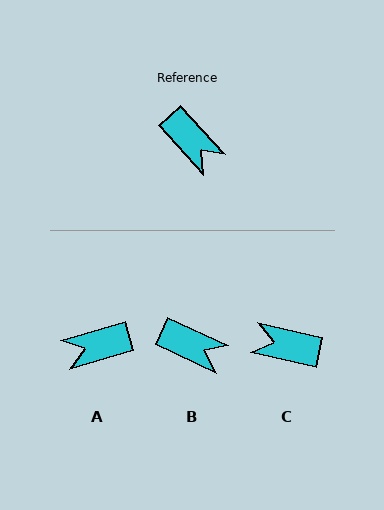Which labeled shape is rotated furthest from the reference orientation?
C, about 146 degrees away.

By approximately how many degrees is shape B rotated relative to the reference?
Approximately 22 degrees counter-clockwise.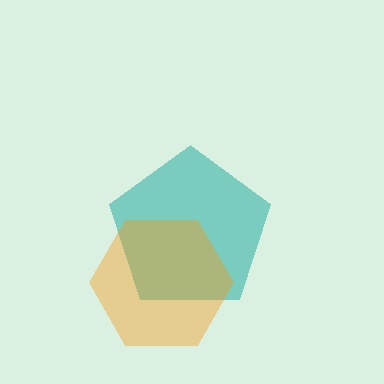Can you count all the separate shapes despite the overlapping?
Yes, there are 2 separate shapes.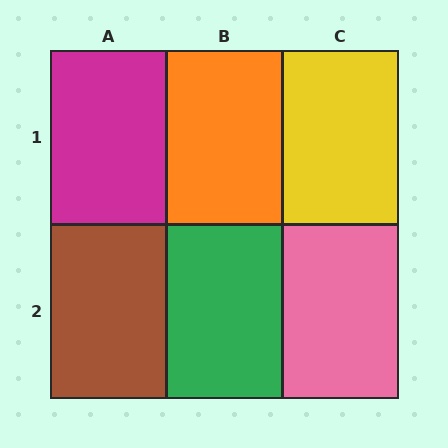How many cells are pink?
1 cell is pink.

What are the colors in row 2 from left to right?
Brown, green, pink.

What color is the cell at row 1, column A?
Magenta.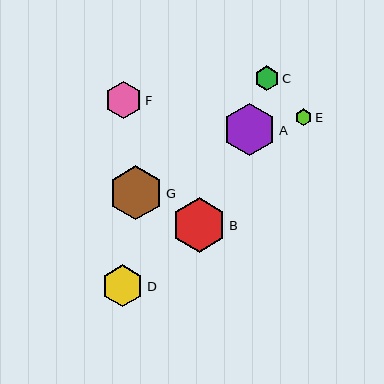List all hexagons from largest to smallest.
From largest to smallest: B, G, A, D, F, C, E.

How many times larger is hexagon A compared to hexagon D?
Hexagon A is approximately 1.3 times the size of hexagon D.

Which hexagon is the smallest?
Hexagon E is the smallest with a size of approximately 17 pixels.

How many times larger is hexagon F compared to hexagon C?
Hexagon F is approximately 1.5 times the size of hexagon C.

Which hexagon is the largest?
Hexagon B is the largest with a size of approximately 54 pixels.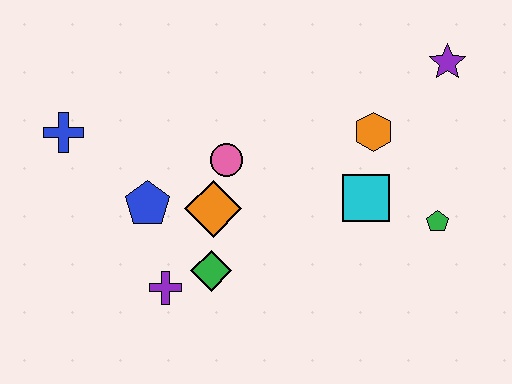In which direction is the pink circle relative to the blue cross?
The pink circle is to the right of the blue cross.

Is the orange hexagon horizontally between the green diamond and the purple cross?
No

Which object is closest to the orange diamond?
The pink circle is closest to the orange diamond.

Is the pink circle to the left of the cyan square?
Yes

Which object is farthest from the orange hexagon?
The blue cross is farthest from the orange hexagon.